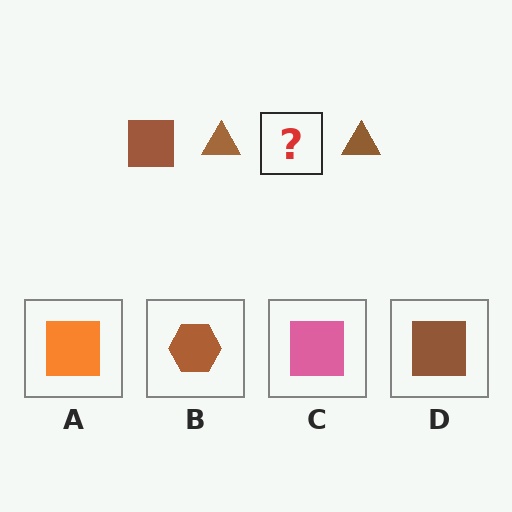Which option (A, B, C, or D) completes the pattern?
D.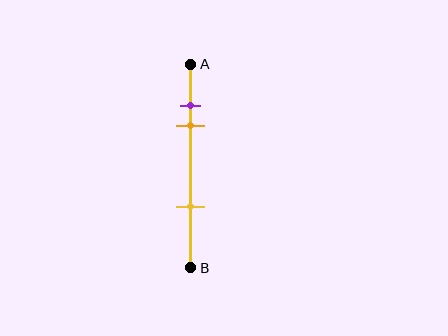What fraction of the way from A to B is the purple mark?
The purple mark is approximately 20% (0.2) of the way from A to B.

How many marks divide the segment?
There are 3 marks dividing the segment.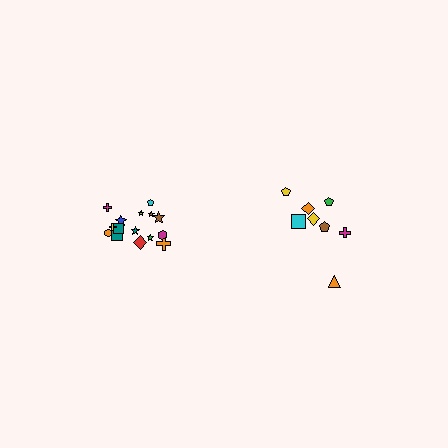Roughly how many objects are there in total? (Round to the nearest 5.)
Roughly 25 objects in total.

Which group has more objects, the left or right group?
The left group.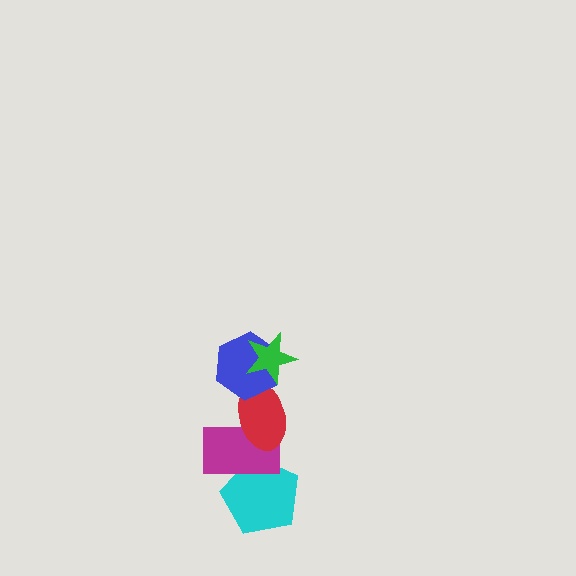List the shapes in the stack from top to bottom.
From top to bottom: the green star, the blue hexagon, the red ellipse, the magenta rectangle, the cyan pentagon.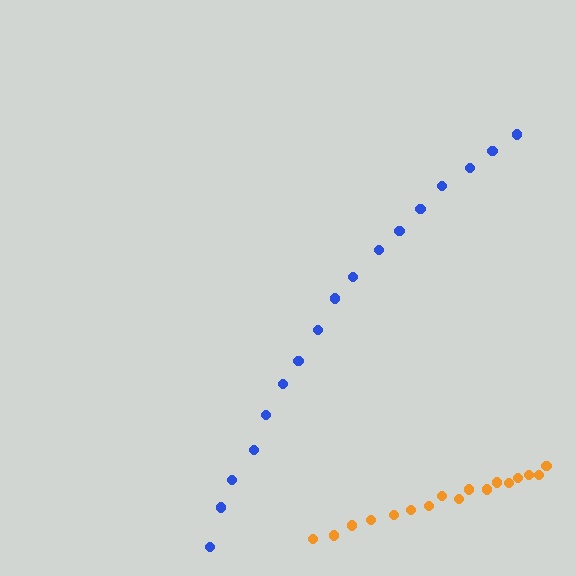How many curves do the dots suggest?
There are 2 distinct paths.